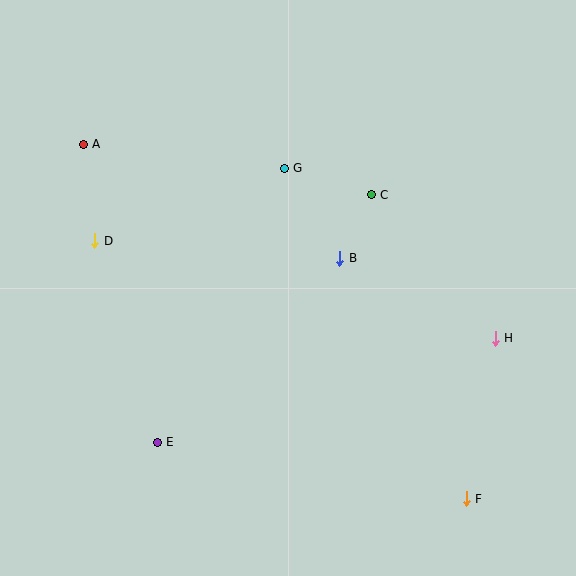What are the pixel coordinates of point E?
Point E is at (157, 442).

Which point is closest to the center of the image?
Point B at (340, 258) is closest to the center.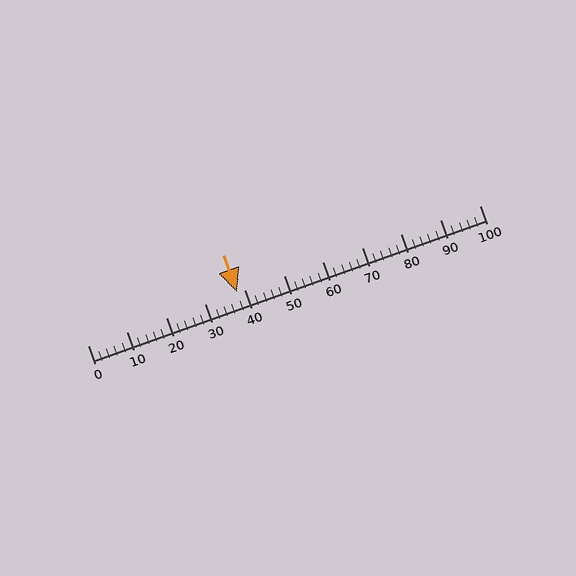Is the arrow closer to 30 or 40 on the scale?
The arrow is closer to 40.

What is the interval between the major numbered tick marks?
The major tick marks are spaced 10 units apart.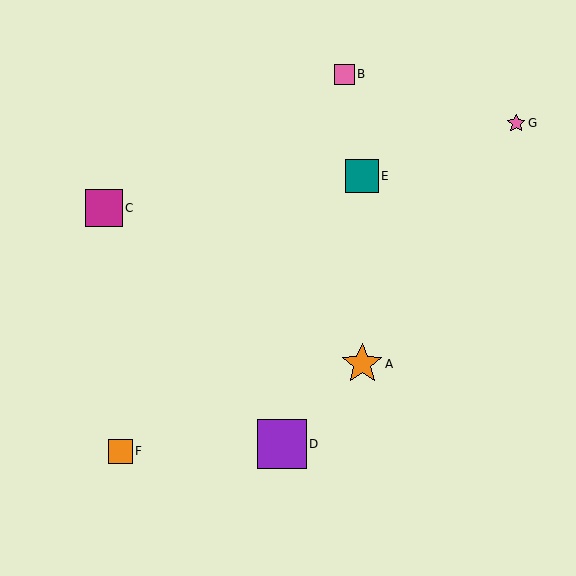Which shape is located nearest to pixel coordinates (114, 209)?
The magenta square (labeled C) at (104, 208) is nearest to that location.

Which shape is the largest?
The purple square (labeled D) is the largest.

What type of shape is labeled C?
Shape C is a magenta square.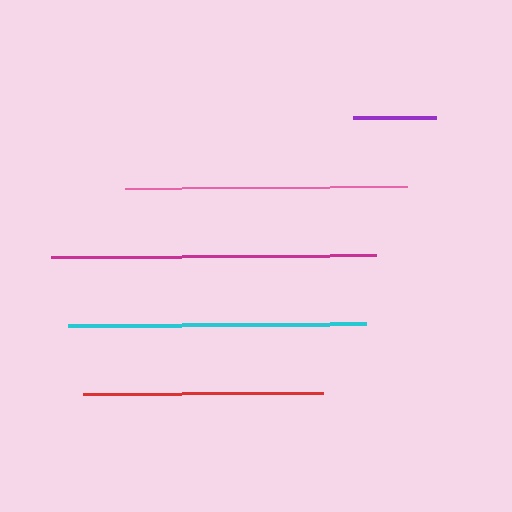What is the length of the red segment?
The red segment is approximately 240 pixels long.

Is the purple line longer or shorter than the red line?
The red line is longer than the purple line.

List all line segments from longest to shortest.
From longest to shortest: magenta, cyan, pink, red, purple.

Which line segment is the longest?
The magenta line is the longest at approximately 326 pixels.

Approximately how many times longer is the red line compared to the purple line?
The red line is approximately 2.9 times the length of the purple line.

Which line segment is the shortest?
The purple line is the shortest at approximately 84 pixels.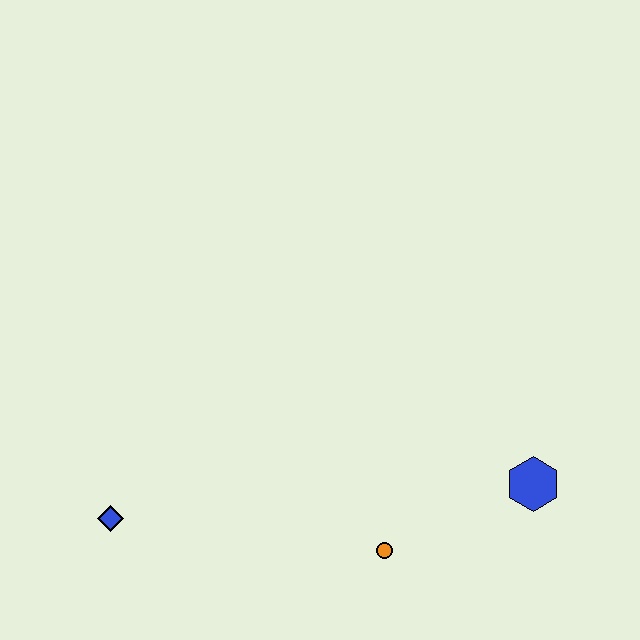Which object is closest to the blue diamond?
The orange circle is closest to the blue diamond.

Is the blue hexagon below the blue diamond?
No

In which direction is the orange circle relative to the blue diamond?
The orange circle is to the right of the blue diamond.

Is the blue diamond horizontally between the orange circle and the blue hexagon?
No